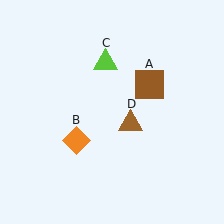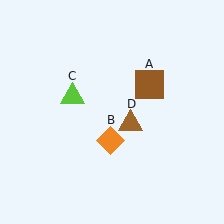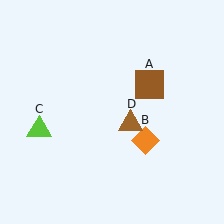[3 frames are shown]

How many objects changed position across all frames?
2 objects changed position: orange diamond (object B), lime triangle (object C).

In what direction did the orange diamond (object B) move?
The orange diamond (object B) moved right.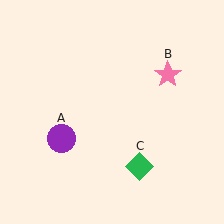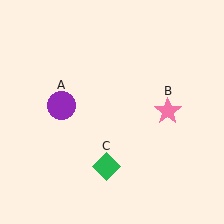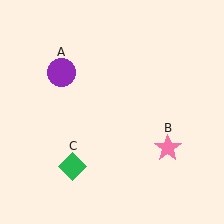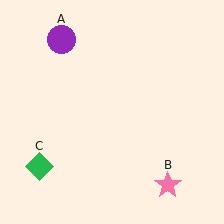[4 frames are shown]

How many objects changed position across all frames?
3 objects changed position: purple circle (object A), pink star (object B), green diamond (object C).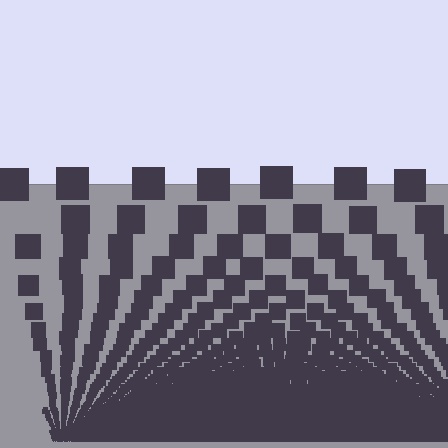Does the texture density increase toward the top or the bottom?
Density increases toward the bottom.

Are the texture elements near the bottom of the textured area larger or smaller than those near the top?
Smaller. The gradient is inverted — elements near the bottom are smaller and denser.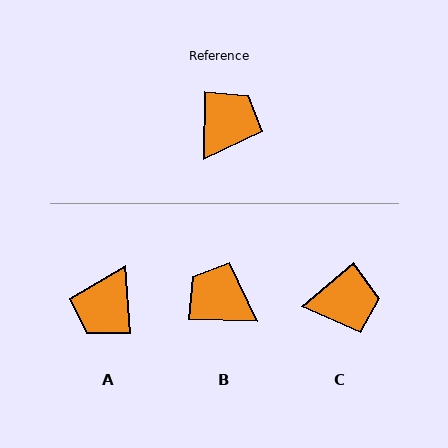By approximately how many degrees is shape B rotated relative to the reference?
Approximately 90 degrees counter-clockwise.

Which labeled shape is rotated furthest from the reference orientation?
A, about 175 degrees away.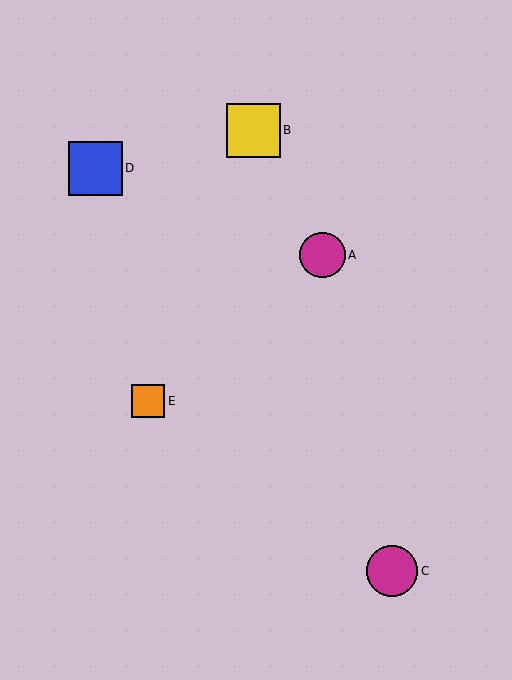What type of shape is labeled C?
Shape C is a magenta circle.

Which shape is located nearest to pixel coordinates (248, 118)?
The yellow square (labeled B) at (253, 130) is nearest to that location.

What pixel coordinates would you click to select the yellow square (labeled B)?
Click at (253, 130) to select the yellow square B.